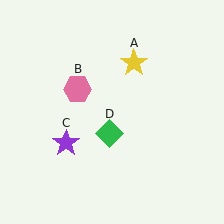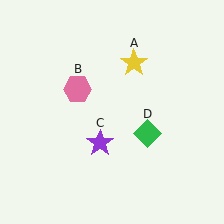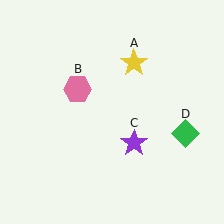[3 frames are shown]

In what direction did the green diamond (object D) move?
The green diamond (object D) moved right.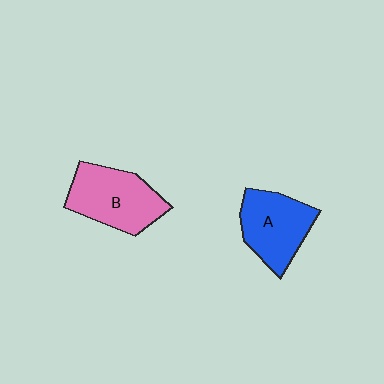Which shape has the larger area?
Shape B (pink).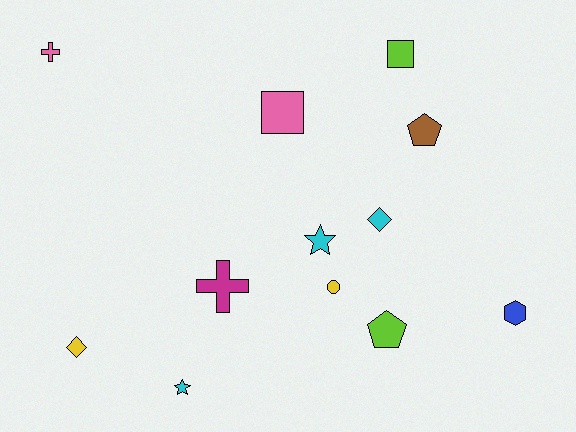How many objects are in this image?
There are 12 objects.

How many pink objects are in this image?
There are 2 pink objects.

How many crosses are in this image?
There are 2 crosses.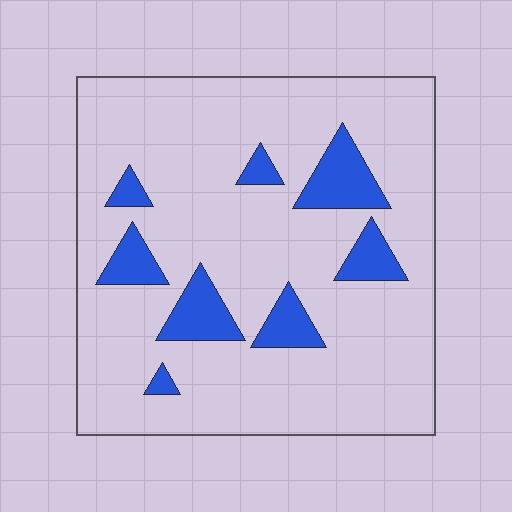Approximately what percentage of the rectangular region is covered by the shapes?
Approximately 15%.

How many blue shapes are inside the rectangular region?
8.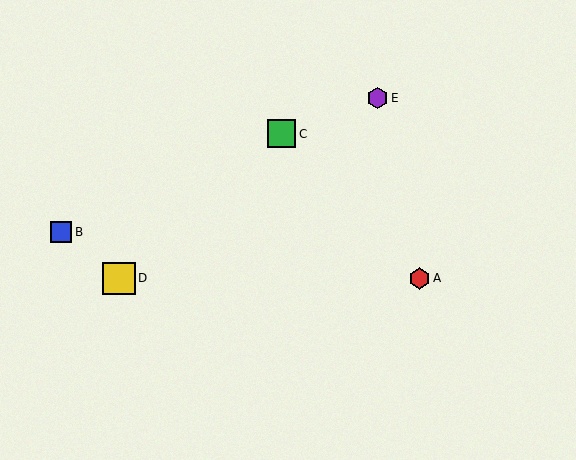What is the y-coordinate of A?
Object A is at y≈278.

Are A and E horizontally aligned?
No, A is at y≈278 and E is at y≈98.